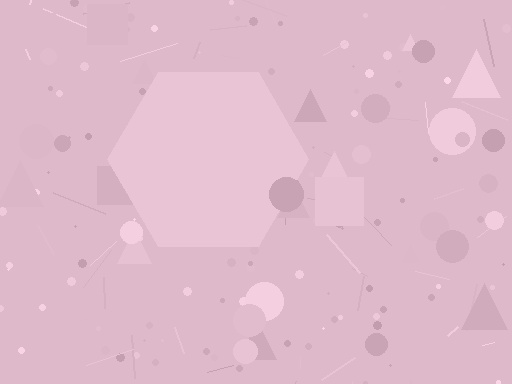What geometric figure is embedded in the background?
A hexagon is embedded in the background.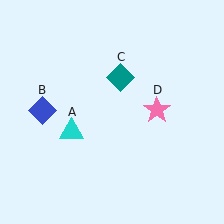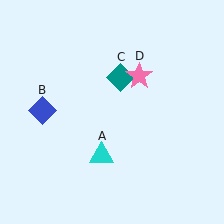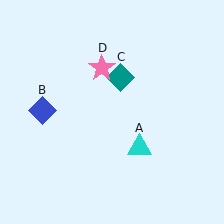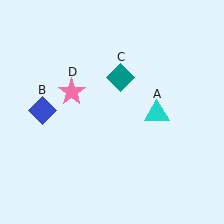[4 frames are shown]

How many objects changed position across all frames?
2 objects changed position: cyan triangle (object A), pink star (object D).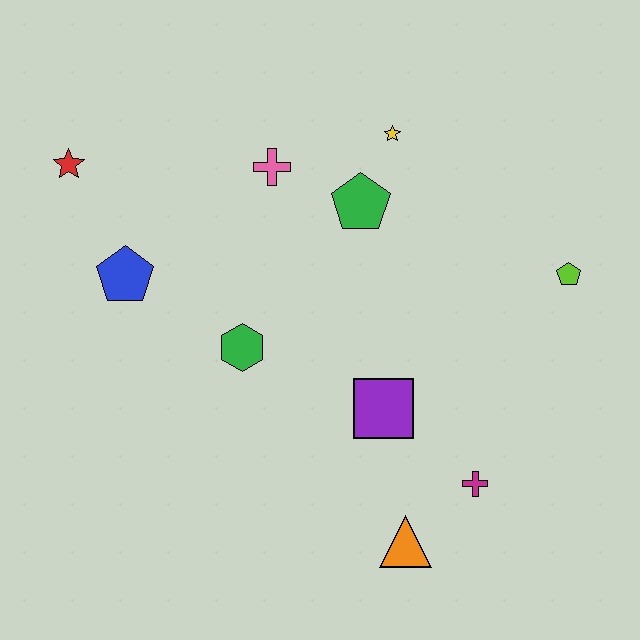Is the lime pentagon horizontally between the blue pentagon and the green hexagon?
No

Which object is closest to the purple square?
The magenta cross is closest to the purple square.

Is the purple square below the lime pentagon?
Yes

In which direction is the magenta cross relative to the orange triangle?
The magenta cross is to the right of the orange triangle.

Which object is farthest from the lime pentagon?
The red star is farthest from the lime pentagon.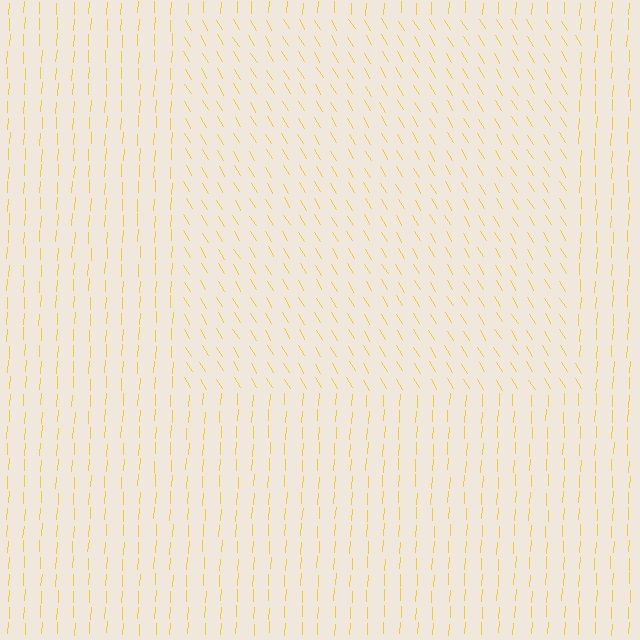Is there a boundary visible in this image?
Yes, there is a texture boundary formed by a change in line orientation.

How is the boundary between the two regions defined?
The boundary is defined purely by a change in line orientation (approximately 34 degrees difference). All lines are the same color and thickness.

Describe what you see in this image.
The image is filled with small yellow line segments. A rectangle region in the image has lines oriented differently from the surrounding lines, creating a visible texture boundary.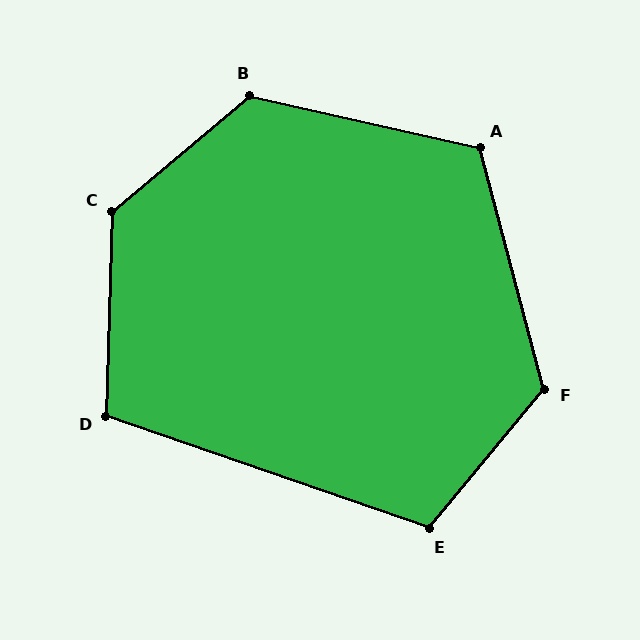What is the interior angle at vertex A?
Approximately 118 degrees (obtuse).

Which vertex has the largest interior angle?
C, at approximately 132 degrees.